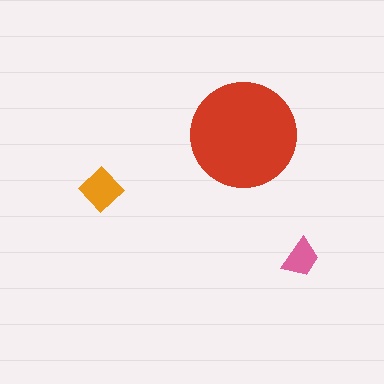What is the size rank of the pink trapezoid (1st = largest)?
3rd.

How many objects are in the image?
There are 3 objects in the image.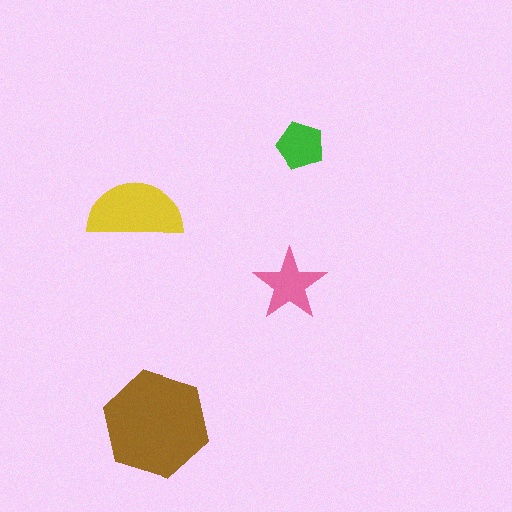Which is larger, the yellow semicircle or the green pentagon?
The yellow semicircle.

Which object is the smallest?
The green pentagon.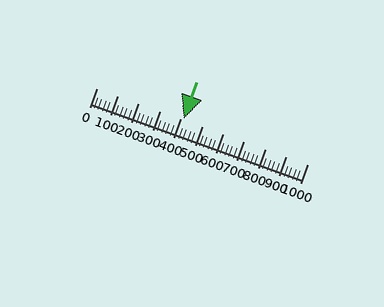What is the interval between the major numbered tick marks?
The major tick marks are spaced 100 units apart.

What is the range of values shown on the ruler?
The ruler shows values from 0 to 1000.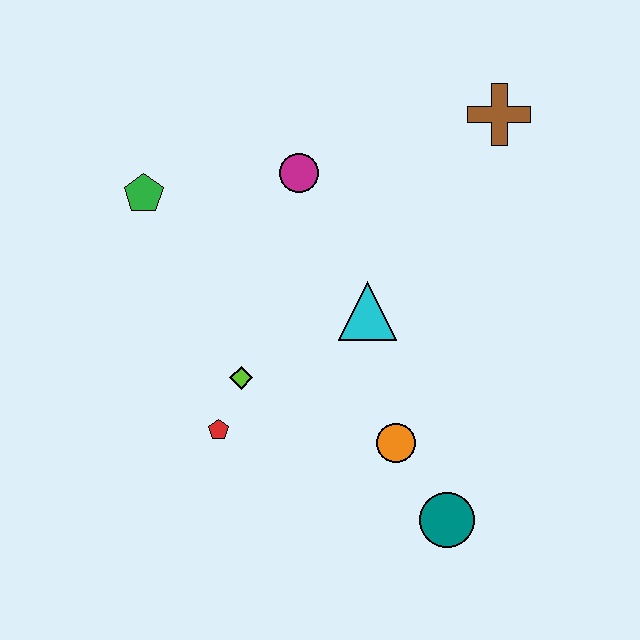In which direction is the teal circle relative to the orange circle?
The teal circle is below the orange circle.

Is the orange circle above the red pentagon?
No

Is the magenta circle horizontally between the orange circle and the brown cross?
No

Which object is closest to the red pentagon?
The lime diamond is closest to the red pentagon.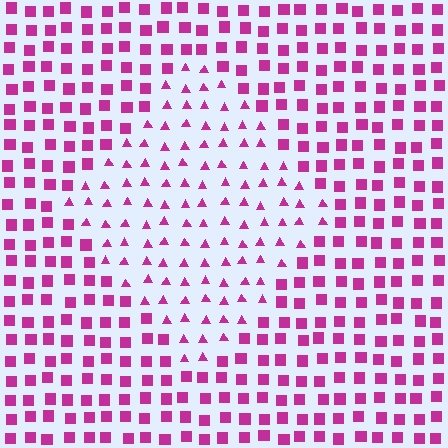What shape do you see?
I see a diamond.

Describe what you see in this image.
The image is filled with small magenta elements arranged in a uniform grid. A diamond-shaped region contains triangles, while the surrounding area contains squares. The boundary is defined purely by the change in element shape.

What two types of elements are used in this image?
The image uses triangles inside the diamond region and squares outside it.